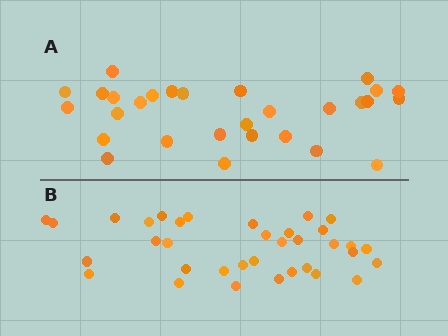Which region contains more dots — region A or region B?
Region B (the bottom region) has more dots.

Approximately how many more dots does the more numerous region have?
Region B has about 6 more dots than region A.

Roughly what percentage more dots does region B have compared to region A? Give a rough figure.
About 20% more.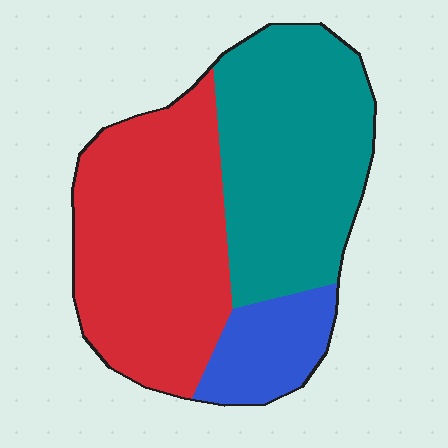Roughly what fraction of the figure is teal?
Teal covers 42% of the figure.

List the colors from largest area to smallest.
From largest to smallest: red, teal, blue.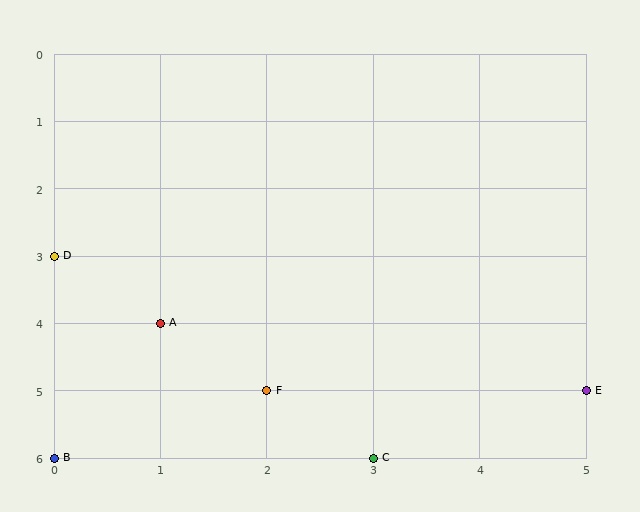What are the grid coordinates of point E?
Point E is at grid coordinates (5, 5).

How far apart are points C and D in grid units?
Points C and D are 3 columns and 3 rows apart (about 4.2 grid units diagonally).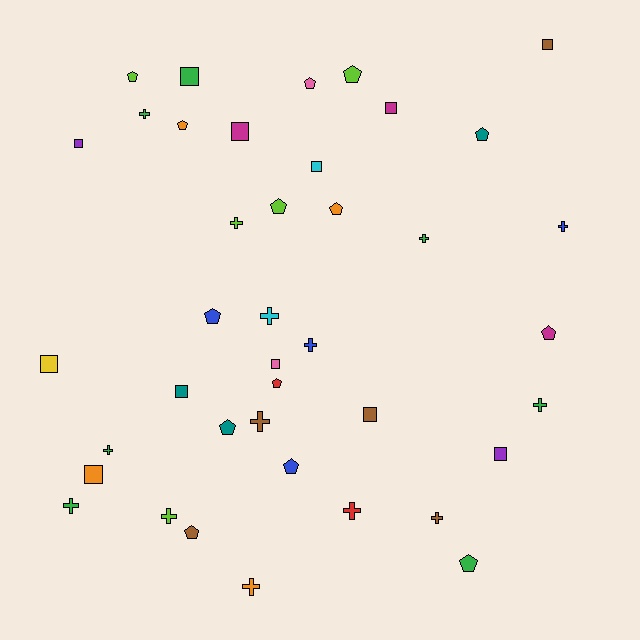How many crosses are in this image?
There are 14 crosses.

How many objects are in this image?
There are 40 objects.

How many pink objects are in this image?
There are 2 pink objects.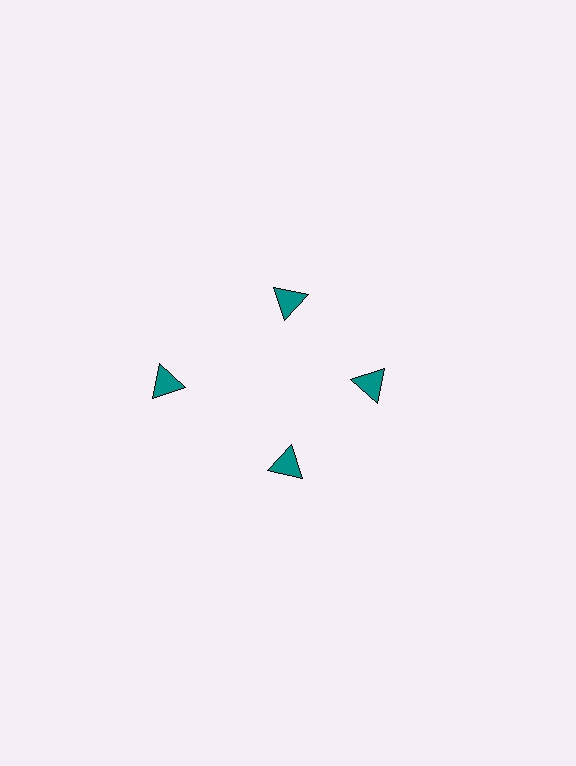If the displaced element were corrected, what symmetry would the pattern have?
It would have 4-fold rotational symmetry — the pattern would map onto itself every 90 degrees.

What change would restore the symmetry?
The symmetry would be restored by moving it inward, back onto the ring so that all 4 triangles sit at equal angles and equal distance from the center.